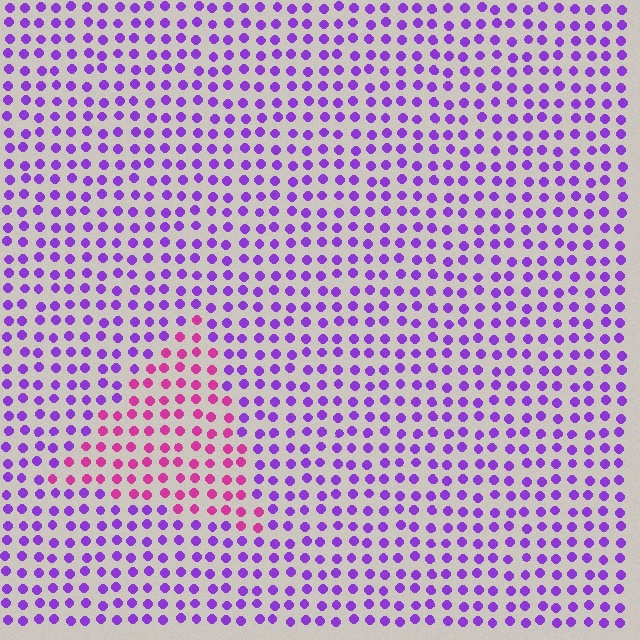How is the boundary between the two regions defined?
The boundary is defined purely by a slight shift in hue (about 48 degrees). Spacing, size, and orientation are identical on both sides.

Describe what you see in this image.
The image is filled with small purple elements in a uniform arrangement. A triangle-shaped region is visible where the elements are tinted to a slightly different hue, forming a subtle color boundary.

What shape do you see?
I see a triangle.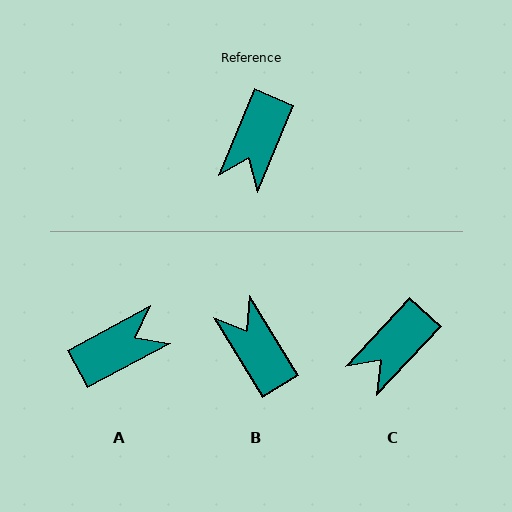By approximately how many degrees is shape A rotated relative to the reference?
Approximately 141 degrees counter-clockwise.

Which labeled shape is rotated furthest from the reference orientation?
A, about 141 degrees away.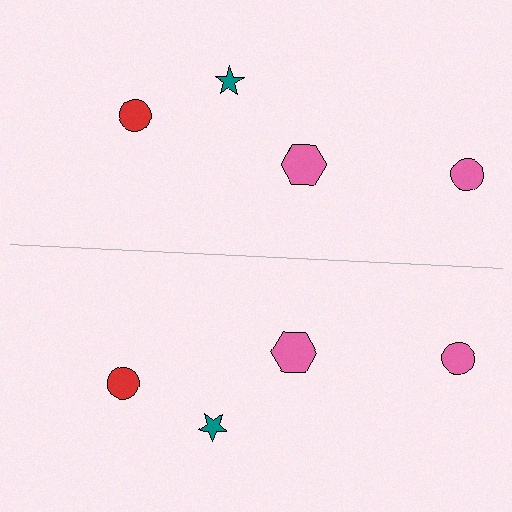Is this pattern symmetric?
Yes, this pattern has bilateral (reflection) symmetry.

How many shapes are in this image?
There are 8 shapes in this image.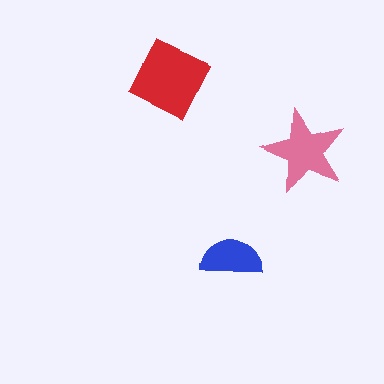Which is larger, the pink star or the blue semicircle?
The pink star.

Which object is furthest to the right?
The pink star is rightmost.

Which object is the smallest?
The blue semicircle.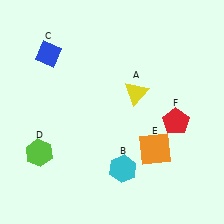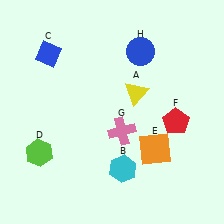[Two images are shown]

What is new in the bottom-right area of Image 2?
A pink cross (G) was added in the bottom-right area of Image 2.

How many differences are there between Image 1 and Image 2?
There are 2 differences between the two images.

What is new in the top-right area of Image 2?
A blue circle (H) was added in the top-right area of Image 2.